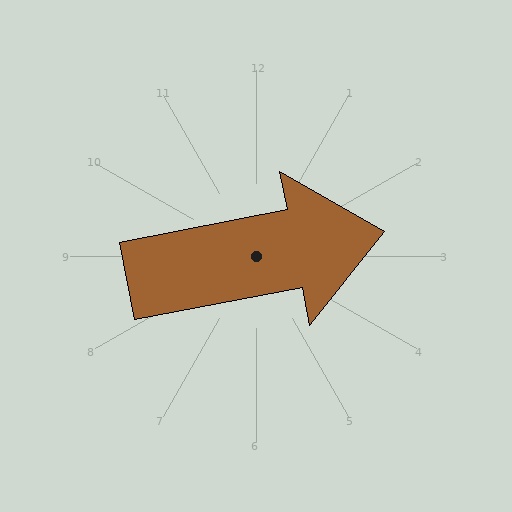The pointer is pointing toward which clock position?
Roughly 3 o'clock.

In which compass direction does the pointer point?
East.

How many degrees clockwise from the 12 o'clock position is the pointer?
Approximately 79 degrees.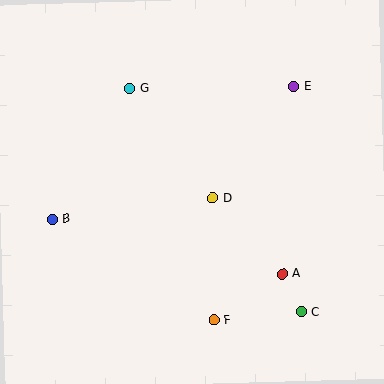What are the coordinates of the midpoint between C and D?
The midpoint between C and D is at (257, 255).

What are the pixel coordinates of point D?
Point D is at (213, 198).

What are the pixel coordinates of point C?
Point C is at (301, 312).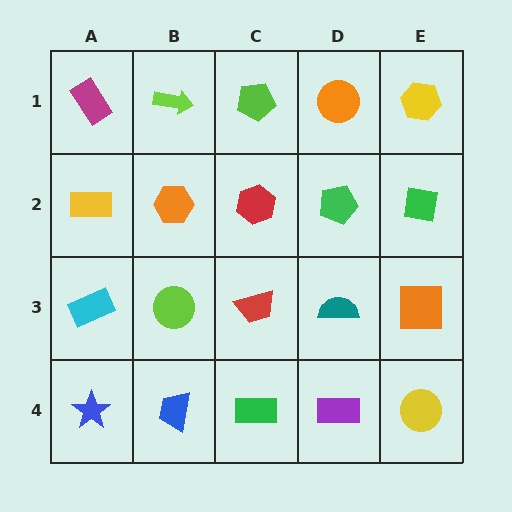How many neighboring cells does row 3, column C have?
4.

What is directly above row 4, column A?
A cyan rectangle.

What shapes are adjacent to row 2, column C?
A lime pentagon (row 1, column C), a red trapezoid (row 3, column C), an orange hexagon (row 2, column B), a green pentagon (row 2, column D).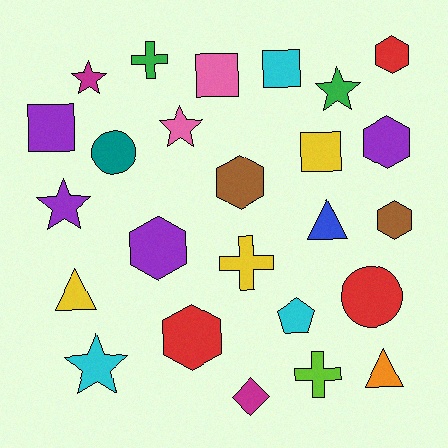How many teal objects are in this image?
There is 1 teal object.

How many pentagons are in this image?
There is 1 pentagon.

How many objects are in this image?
There are 25 objects.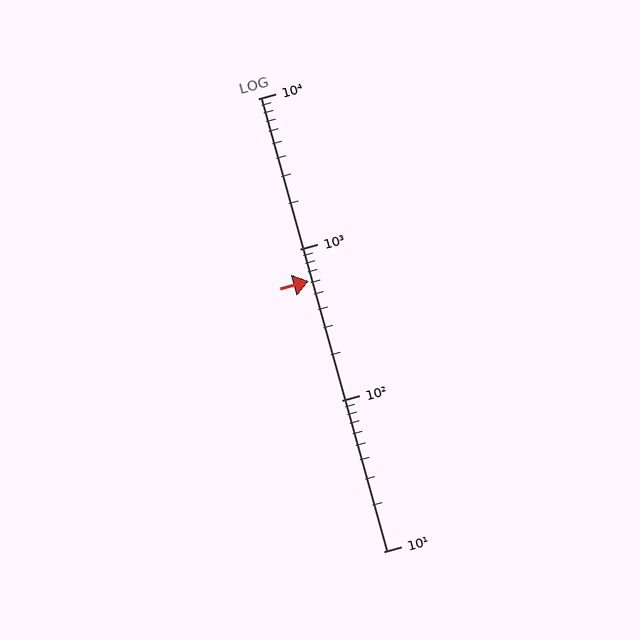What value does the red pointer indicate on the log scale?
The pointer indicates approximately 620.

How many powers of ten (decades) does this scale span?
The scale spans 3 decades, from 10 to 10000.